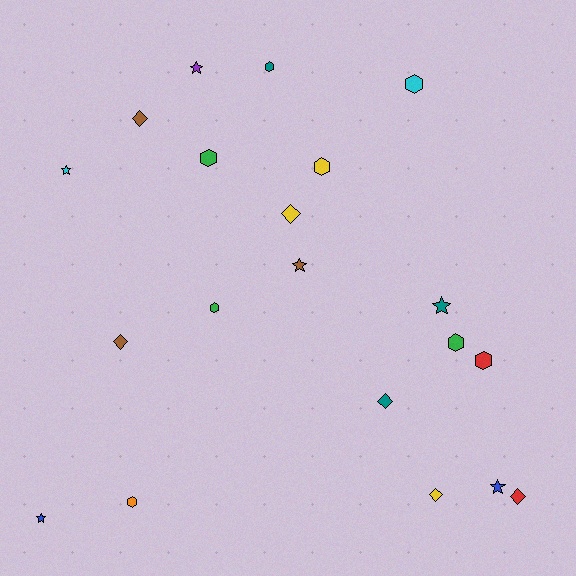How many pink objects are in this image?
There are no pink objects.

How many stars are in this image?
There are 6 stars.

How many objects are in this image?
There are 20 objects.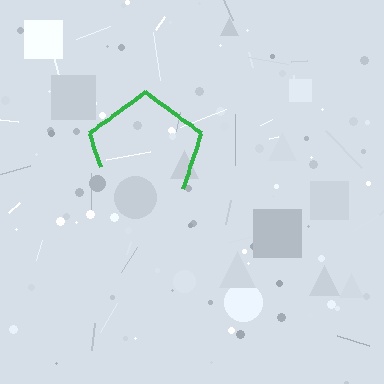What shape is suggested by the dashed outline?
The dashed outline suggests a pentagon.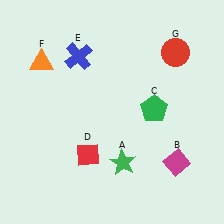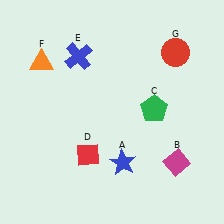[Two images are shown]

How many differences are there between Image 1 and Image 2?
There is 1 difference between the two images.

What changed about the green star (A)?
In Image 1, A is green. In Image 2, it changed to blue.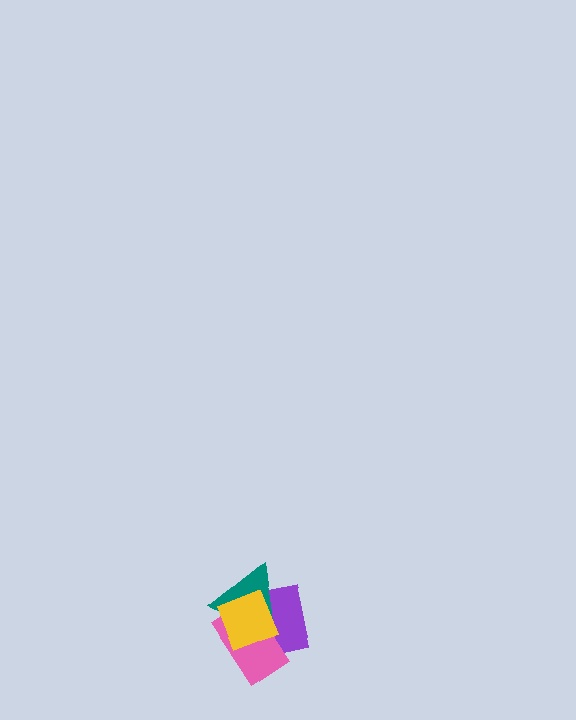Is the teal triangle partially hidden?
Yes, it is partially covered by another shape.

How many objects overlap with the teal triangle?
3 objects overlap with the teal triangle.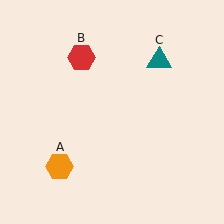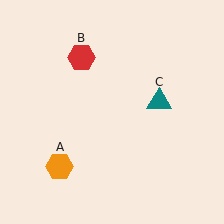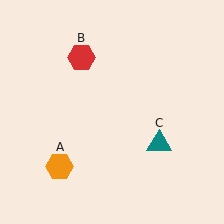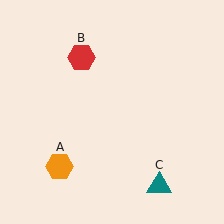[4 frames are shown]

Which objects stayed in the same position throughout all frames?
Orange hexagon (object A) and red hexagon (object B) remained stationary.